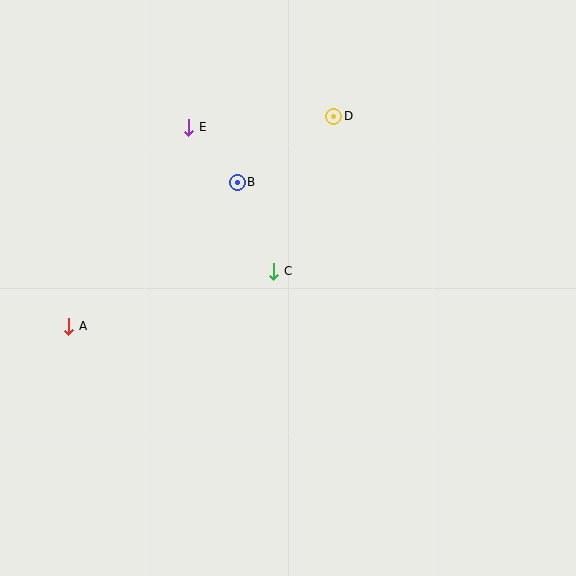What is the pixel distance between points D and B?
The distance between D and B is 117 pixels.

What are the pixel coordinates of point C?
Point C is at (274, 271).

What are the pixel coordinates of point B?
Point B is at (237, 182).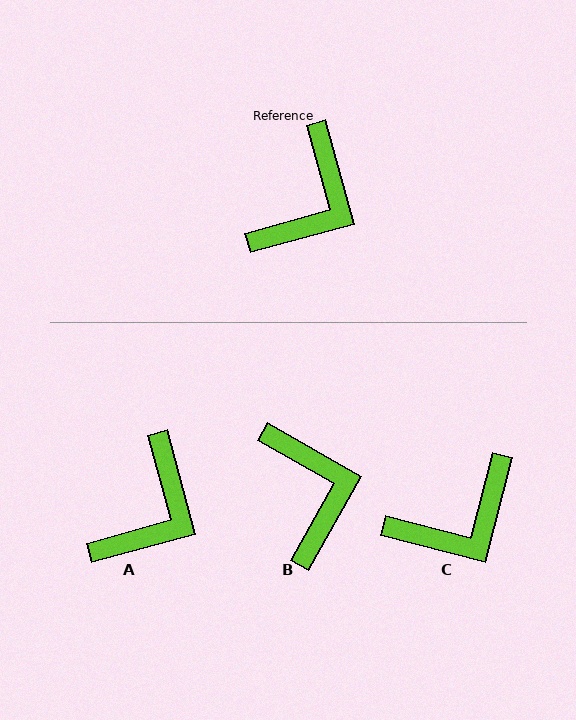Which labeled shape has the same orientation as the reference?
A.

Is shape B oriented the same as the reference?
No, it is off by about 45 degrees.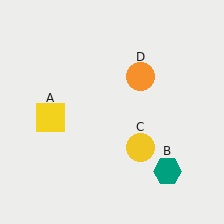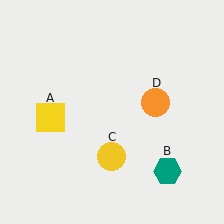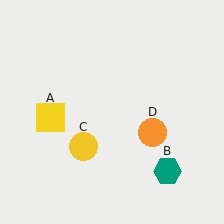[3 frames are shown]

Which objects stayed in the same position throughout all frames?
Yellow square (object A) and teal hexagon (object B) remained stationary.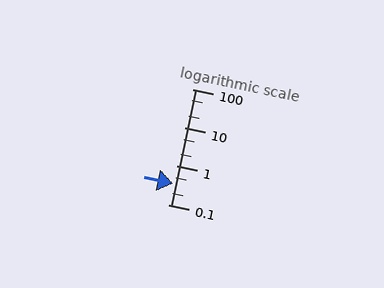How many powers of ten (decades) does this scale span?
The scale spans 3 decades, from 0.1 to 100.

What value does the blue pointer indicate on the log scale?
The pointer indicates approximately 0.35.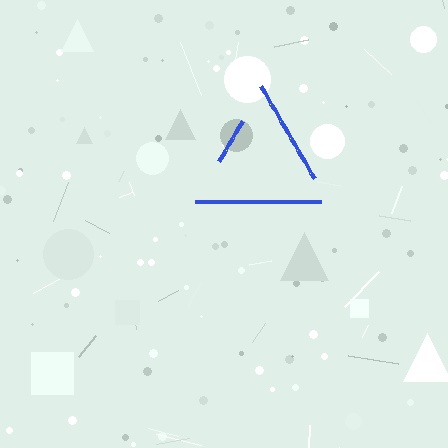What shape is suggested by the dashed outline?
The dashed outline suggests a triangle.